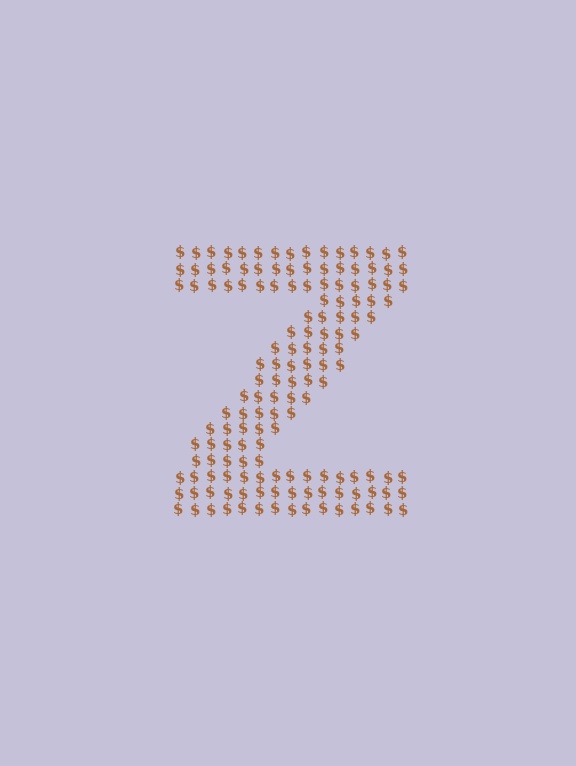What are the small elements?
The small elements are dollar signs.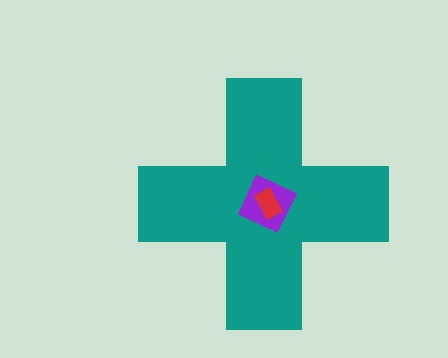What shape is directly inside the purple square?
The red rectangle.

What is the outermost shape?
The teal cross.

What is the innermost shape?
The red rectangle.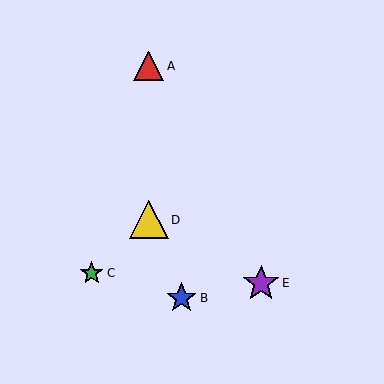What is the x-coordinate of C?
Object C is at x≈92.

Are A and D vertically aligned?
Yes, both are at x≈149.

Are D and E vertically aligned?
No, D is at x≈149 and E is at x≈261.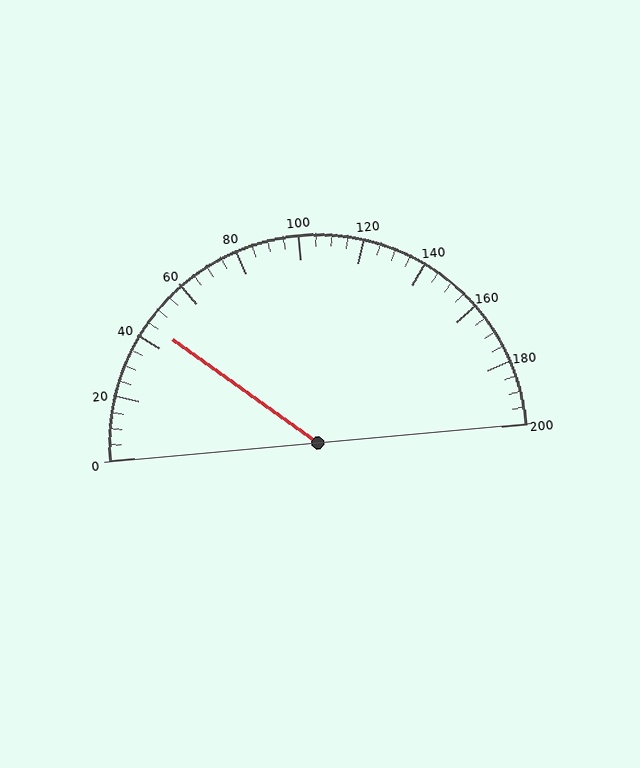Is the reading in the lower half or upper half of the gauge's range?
The reading is in the lower half of the range (0 to 200).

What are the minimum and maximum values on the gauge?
The gauge ranges from 0 to 200.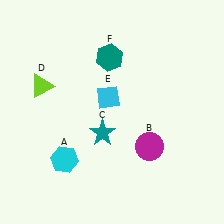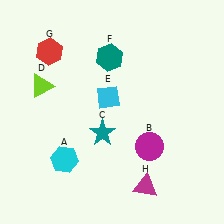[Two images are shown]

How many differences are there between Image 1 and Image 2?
There are 2 differences between the two images.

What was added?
A red hexagon (G), a magenta triangle (H) were added in Image 2.